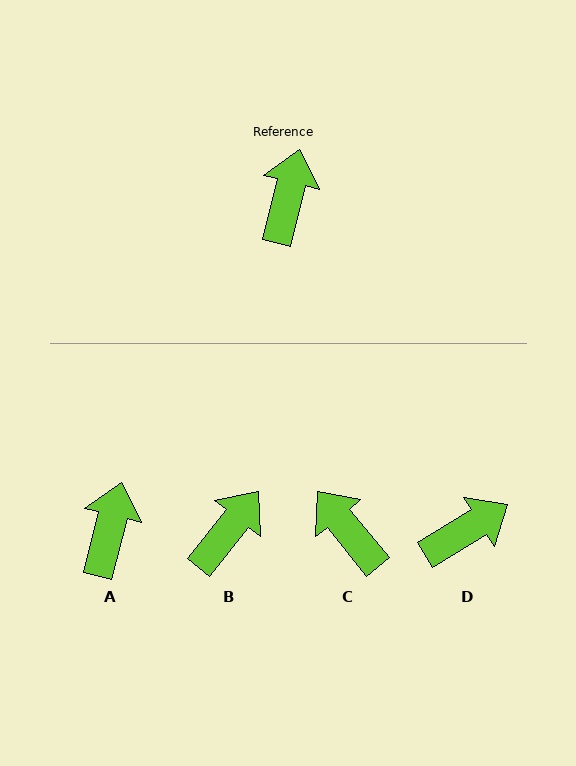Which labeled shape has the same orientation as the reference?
A.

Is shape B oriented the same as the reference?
No, it is off by about 25 degrees.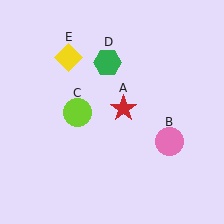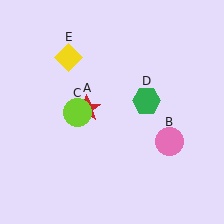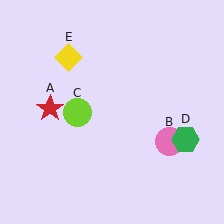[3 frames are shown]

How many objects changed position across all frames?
2 objects changed position: red star (object A), green hexagon (object D).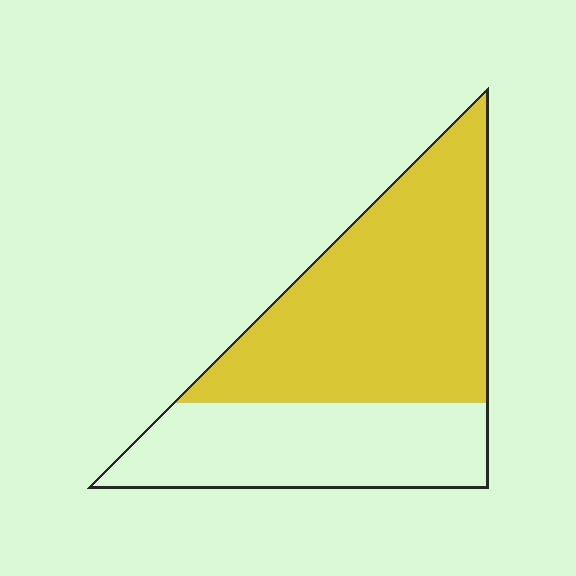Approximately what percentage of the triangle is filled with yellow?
Approximately 60%.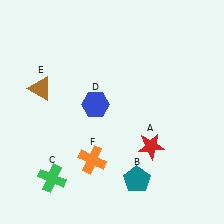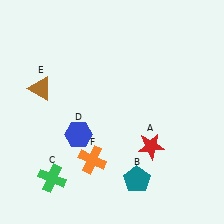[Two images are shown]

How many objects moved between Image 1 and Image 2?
1 object moved between the two images.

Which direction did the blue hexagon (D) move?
The blue hexagon (D) moved down.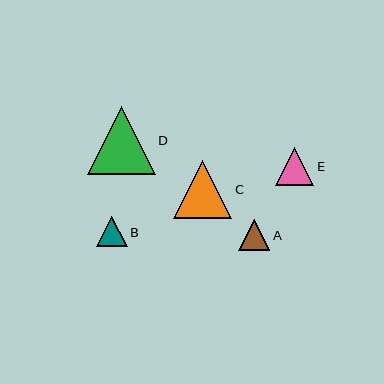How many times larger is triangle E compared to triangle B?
Triangle E is approximately 1.2 times the size of triangle B.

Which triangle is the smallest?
Triangle B is the smallest with a size of approximately 31 pixels.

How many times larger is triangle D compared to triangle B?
Triangle D is approximately 2.2 times the size of triangle B.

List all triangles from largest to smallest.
From largest to smallest: D, C, E, A, B.